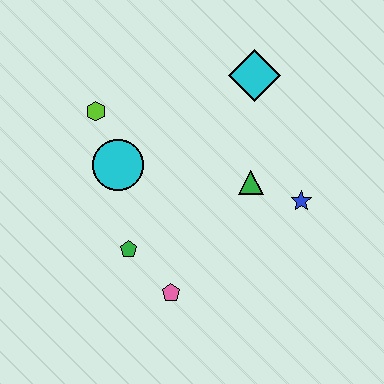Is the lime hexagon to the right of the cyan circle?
No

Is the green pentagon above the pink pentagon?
Yes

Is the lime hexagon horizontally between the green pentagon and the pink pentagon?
No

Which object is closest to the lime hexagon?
The cyan circle is closest to the lime hexagon.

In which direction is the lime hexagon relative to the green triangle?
The lime hexagon is to the left of the green triangle.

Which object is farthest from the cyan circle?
The blue star is farthest from the cyan circle.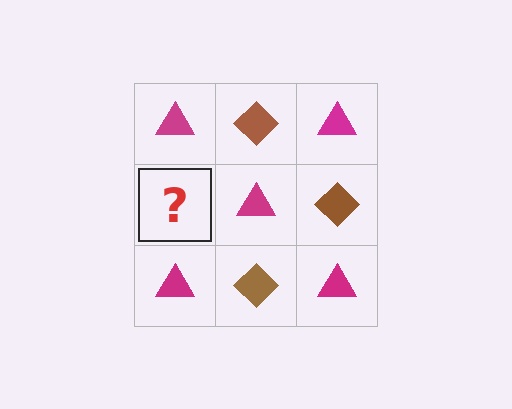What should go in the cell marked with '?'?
The missing cell should contain a brown diamond.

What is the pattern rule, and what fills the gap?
The rule is that it alternates magenta triangle and brown diamond in a checkerboard pattern. The gap should be filled with a brown diamond.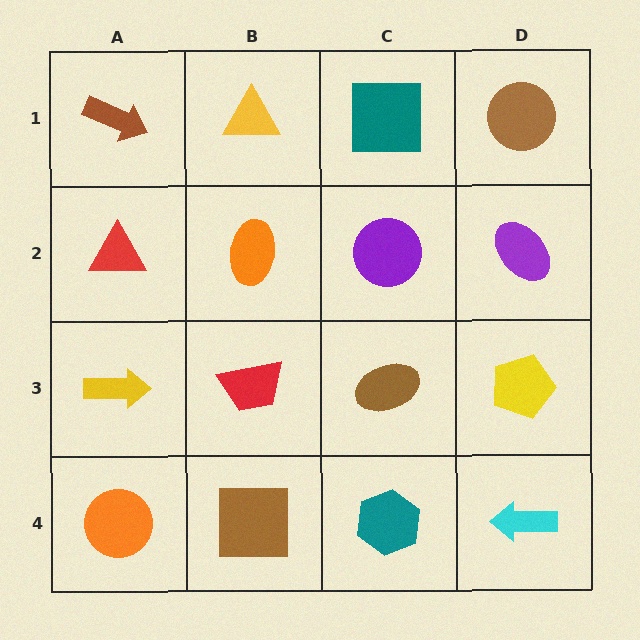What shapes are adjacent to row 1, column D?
A purple ellipse (row 2, column D), a teal square (row 1, column C).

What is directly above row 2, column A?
A brown arrow.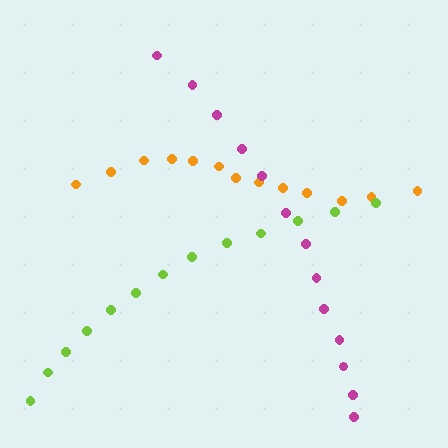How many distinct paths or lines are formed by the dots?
There are 3 distinct paths.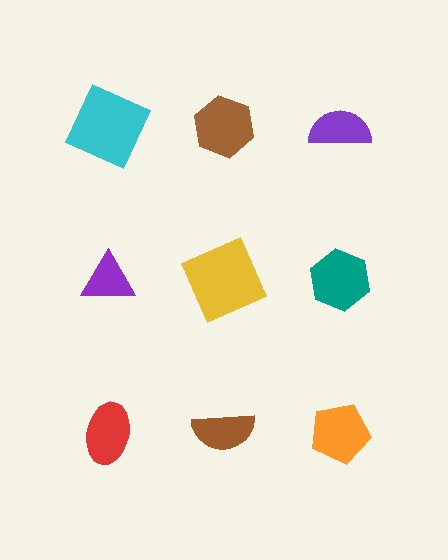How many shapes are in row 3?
3 shapes.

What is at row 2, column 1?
A purple triangle.